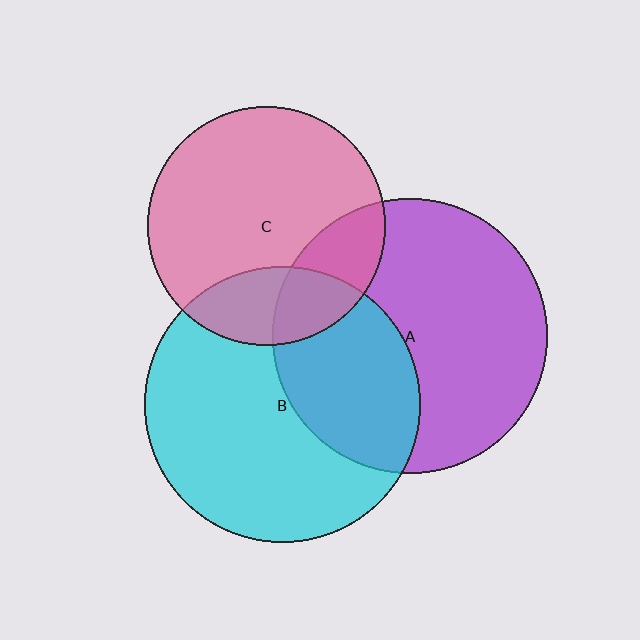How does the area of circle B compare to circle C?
Approximately 1.3 times.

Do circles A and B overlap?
Yes.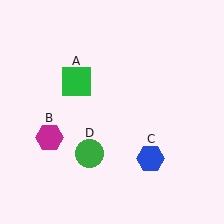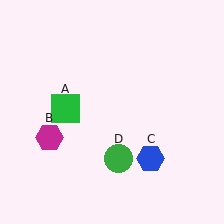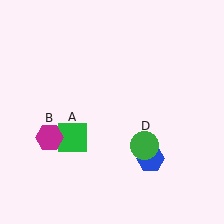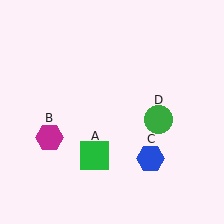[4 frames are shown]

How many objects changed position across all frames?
2 objects changed position: green square (object A), green circle (object D).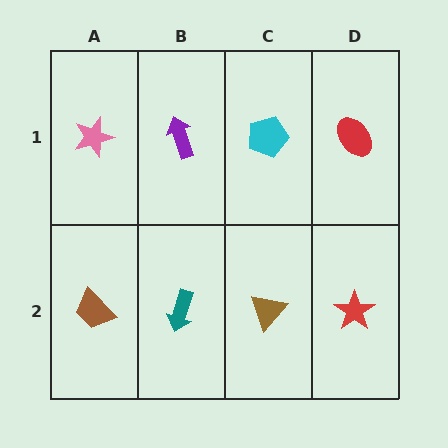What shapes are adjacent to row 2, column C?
A cyan pentagon (row 1, column C), a teal arrow (row 2, column B), a red star (row 2, column D).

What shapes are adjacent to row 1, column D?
A red star (row 2, column D), a cyan pentagon (row 1, column C).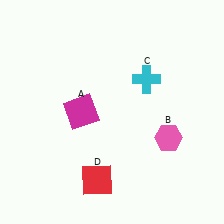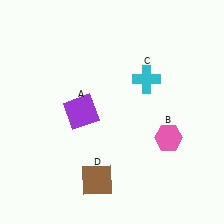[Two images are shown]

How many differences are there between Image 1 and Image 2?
There are 2 differences between the two images.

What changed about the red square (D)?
In Image 1, D is red. In Image 2, it changed to brown.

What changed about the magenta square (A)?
In Image 1, A is magenta. In Image 2, it changed to purple.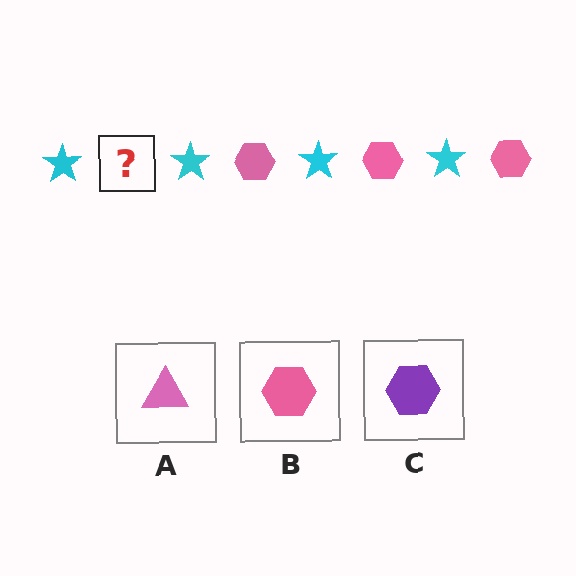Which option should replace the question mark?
Option B.